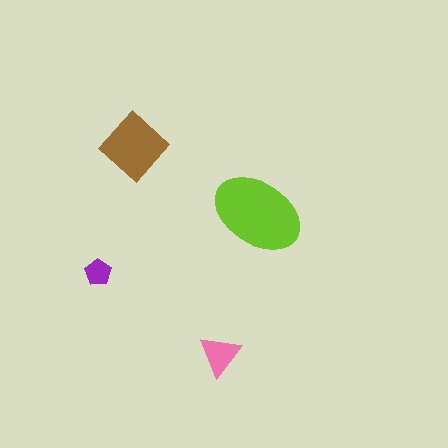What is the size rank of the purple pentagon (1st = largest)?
4th.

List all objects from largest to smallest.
The lime ellipse, the brown diamond, the pink triangle, the purple pentagon.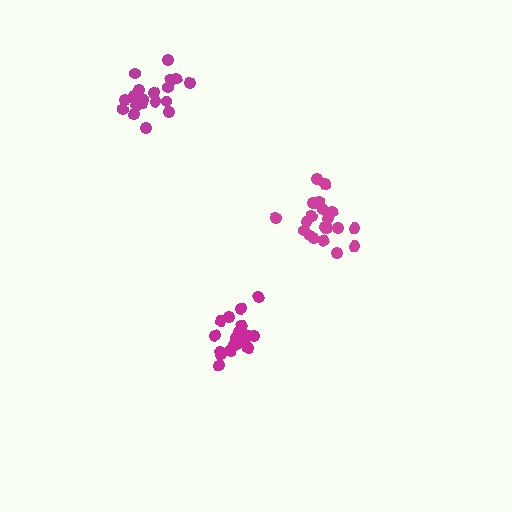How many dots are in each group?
Group 1: 21 dots, Group 2: 21 dots, Group 3: 21 dots (63 total).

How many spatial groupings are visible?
There are 3 spatial groupings.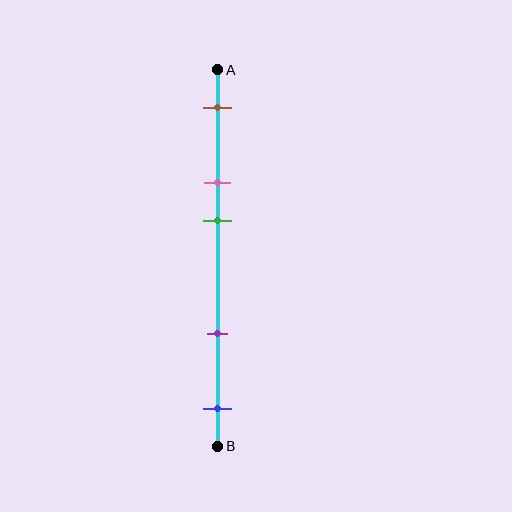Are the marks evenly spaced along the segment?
No, the marks are not evenly spaced.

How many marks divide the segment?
There are 5 marks dividing the segment.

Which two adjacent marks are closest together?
The pink and green marks are the closest adjacent pair.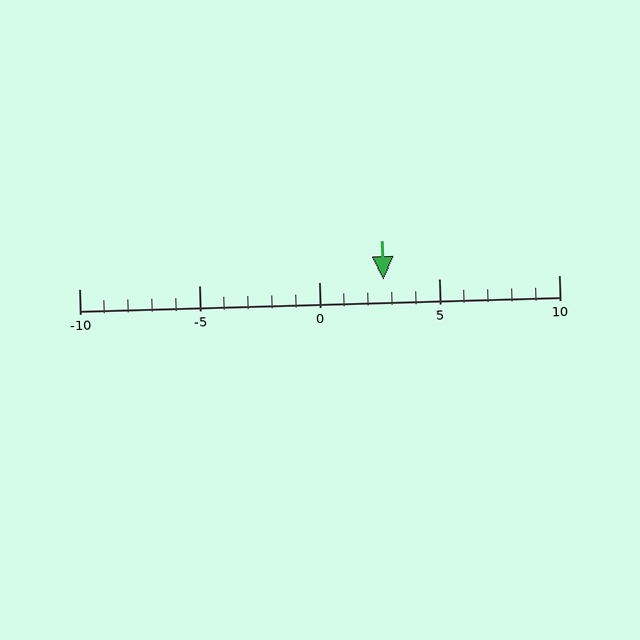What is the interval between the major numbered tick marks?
The major tick marks are spaced 5 units apart.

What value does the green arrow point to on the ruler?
The green arrow points to approximately 3.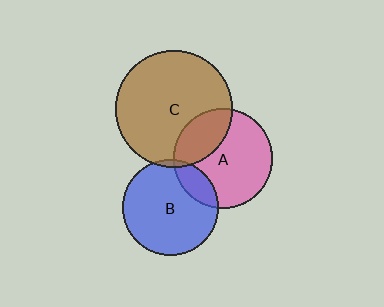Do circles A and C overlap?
Yes.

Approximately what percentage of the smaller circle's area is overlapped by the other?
Approximately 30%.